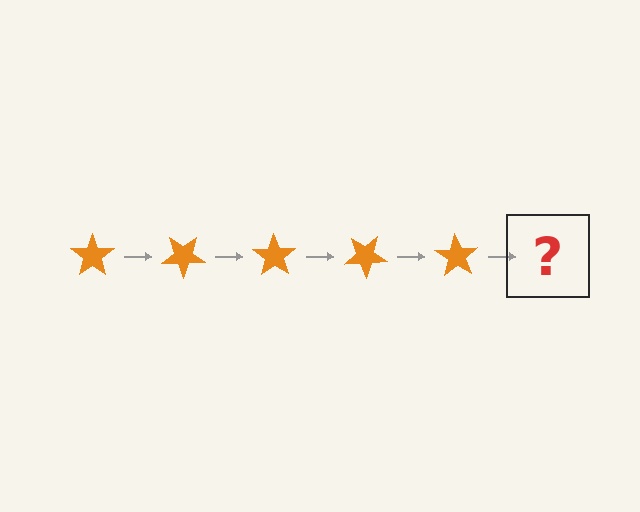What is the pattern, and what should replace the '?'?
The pattern is that the star rotates 35 degrees each step. The '?' should be an orange star rotated 175 degrees.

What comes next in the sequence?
The next element should be an orange star rotated 175 degrees.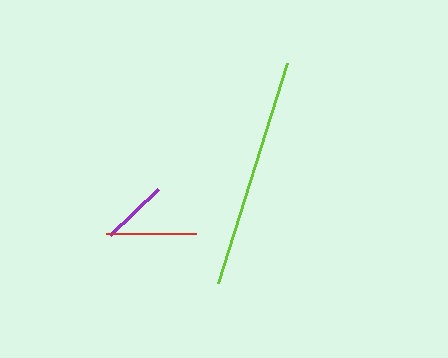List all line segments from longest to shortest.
From longest to shortest: lime, red, purple.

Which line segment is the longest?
The lime line is the longest at approximately 231 pixels.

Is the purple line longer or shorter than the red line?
The red line is longer than the purple line.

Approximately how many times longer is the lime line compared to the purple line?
The lime line is approximately 3.5 times the length of the purple line.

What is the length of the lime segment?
The lime segment is approximately 231 pixels long.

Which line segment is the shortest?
The purple line is the shortest at approximately 66 pixels.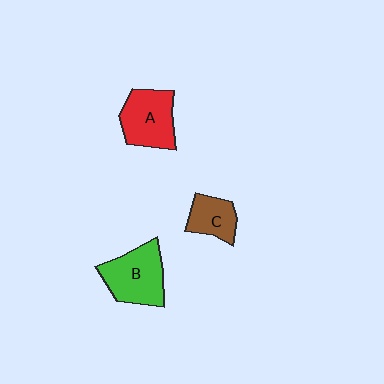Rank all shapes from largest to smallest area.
From largest to smallest: B (green), A (red), C (brown).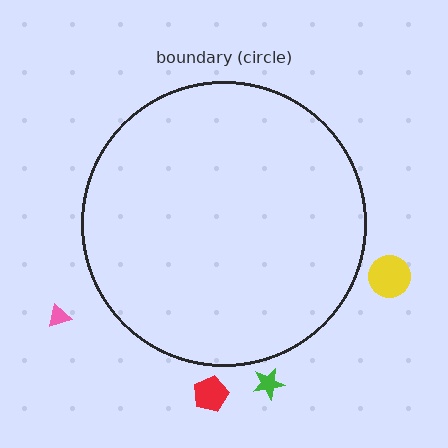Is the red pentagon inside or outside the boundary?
Outside.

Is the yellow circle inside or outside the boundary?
Outside.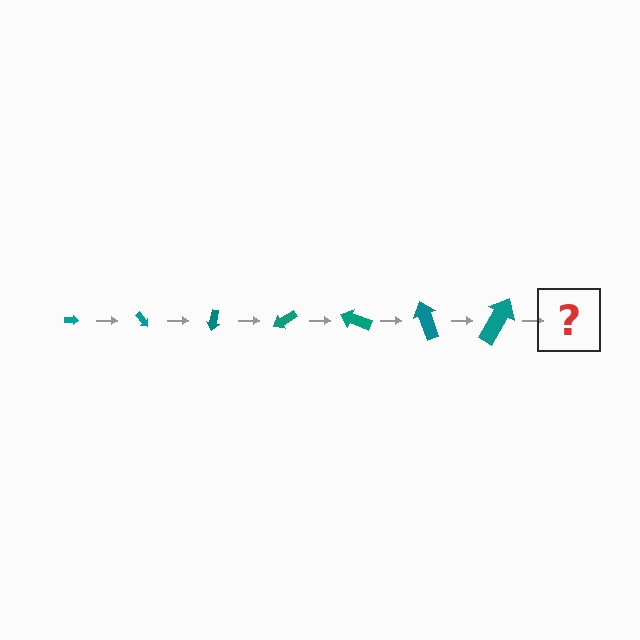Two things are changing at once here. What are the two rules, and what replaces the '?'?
The two rules are that the arrow grows larger each step and it rotates 50 degrees each step. The '?' should be an arrow, larger than the previous one and rotated 350 degrees from the start.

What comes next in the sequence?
The next element should be an arrow, larger than the previous one and rotated 350 degrees from the start.